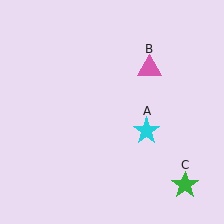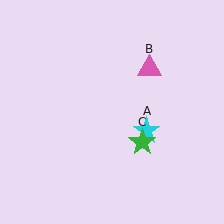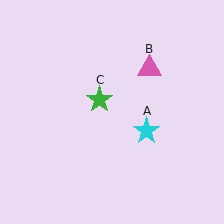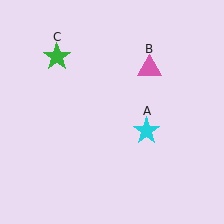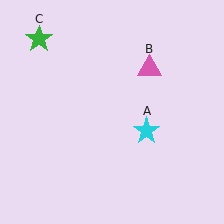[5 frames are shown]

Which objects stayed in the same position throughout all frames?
Cyan star (object A) and pink triangle (object B) remained stationary.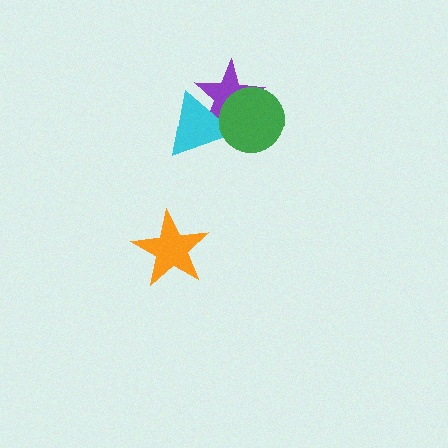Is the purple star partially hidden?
Yes, it is partially covered by another shape.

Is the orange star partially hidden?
No, no other shape covers it.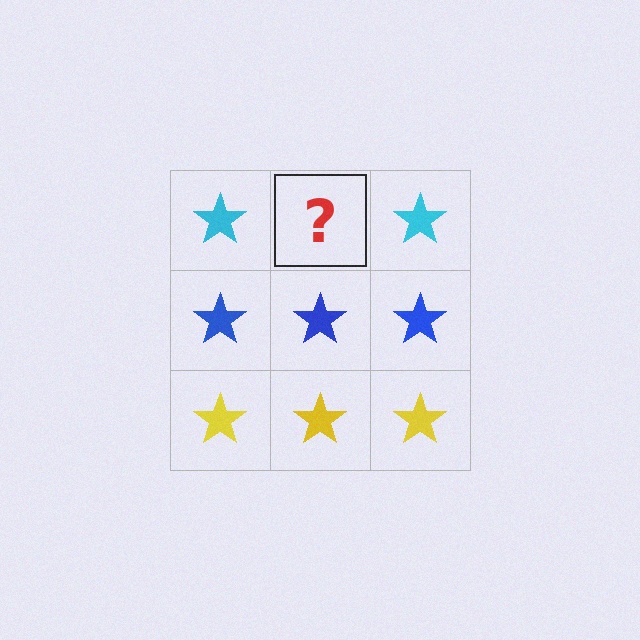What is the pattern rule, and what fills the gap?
The rule is that each row has a consistent color. The gap should be filled with a cyan star.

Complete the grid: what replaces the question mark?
The question mark should be replaced with a cyan star.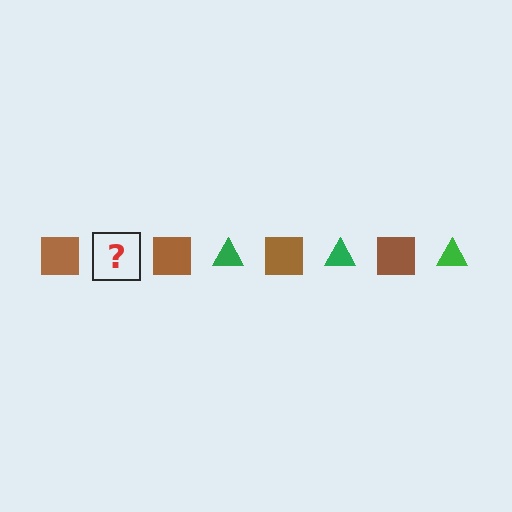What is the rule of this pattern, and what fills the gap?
The rule is that the pattern alternates between brown square and green triangle. The gap should be filled with a green triangle.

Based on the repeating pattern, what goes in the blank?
The blank should be a green triangle.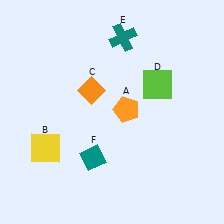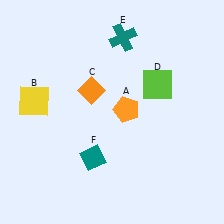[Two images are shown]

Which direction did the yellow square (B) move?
The yellow square (B) moved up.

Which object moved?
The yellow square (B) moved up.